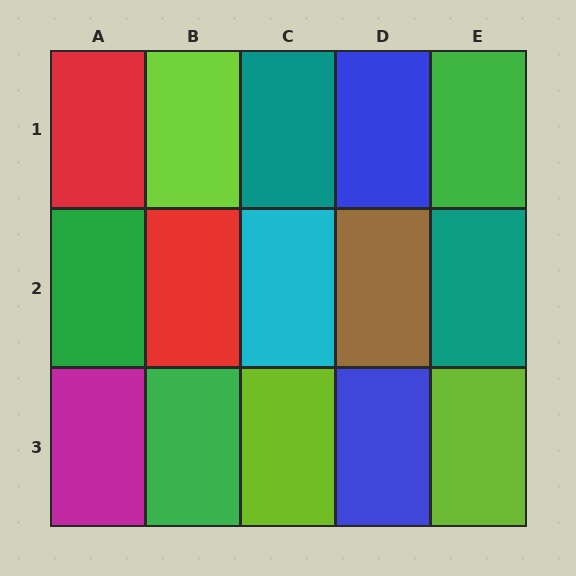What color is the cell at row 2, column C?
Cyan.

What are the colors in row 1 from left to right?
Red, lime, teal, blue, green.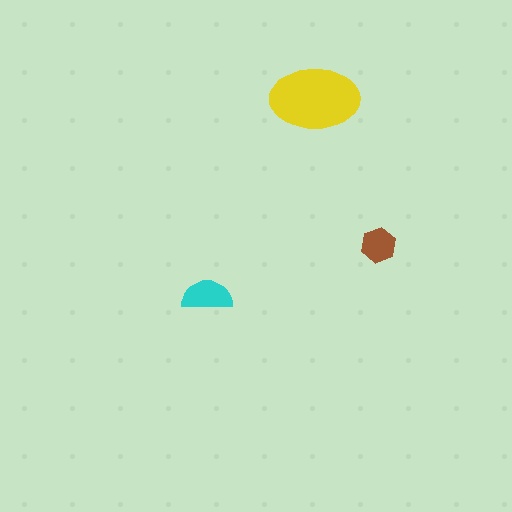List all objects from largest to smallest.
The yellow ellipse, the cyan semicircle, the brown hexagon.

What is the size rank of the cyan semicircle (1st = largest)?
2nd.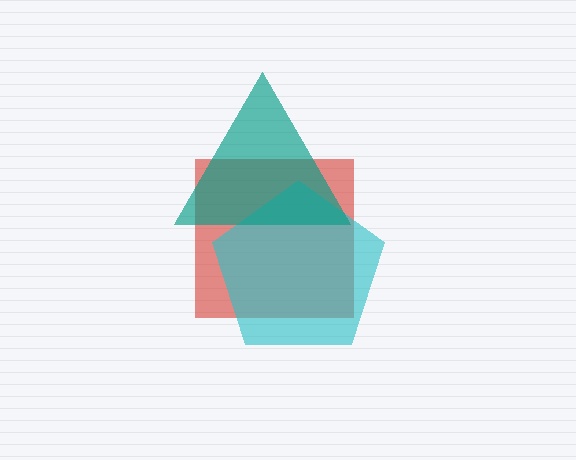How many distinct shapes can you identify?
There are 3 distinct shapes: a red square, a cyan pentagon, a teal triangle.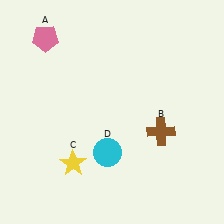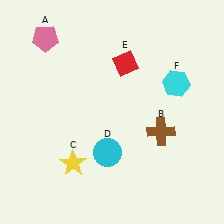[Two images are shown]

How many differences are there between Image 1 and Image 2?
There are 2 differences between the two images.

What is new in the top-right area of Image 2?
A cyan hexagon (F) was added in the top-right area of Image 2.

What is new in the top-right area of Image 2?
A red diamond (E) was added in the top-right area of Image 2.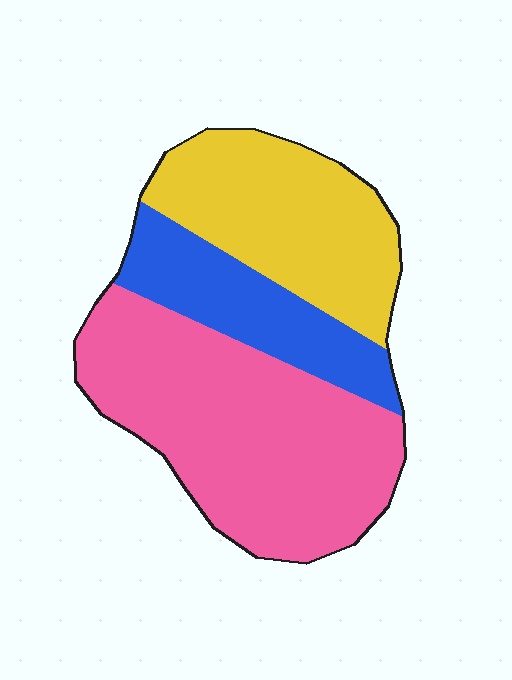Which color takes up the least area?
Blue, at roughly 20%.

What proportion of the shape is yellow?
Yellow covers around 30% of the shape.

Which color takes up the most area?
Pink, at roughly 50%.